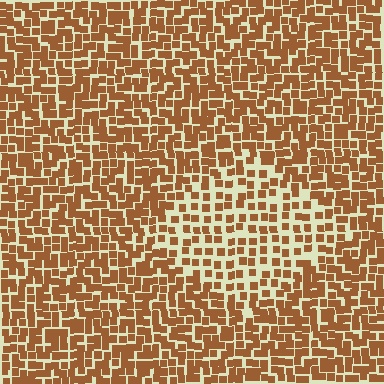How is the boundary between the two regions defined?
The boundary is defined by a change in element density (approximately 1.8x ratio). All elements are the same color, size, and shape.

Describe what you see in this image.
The image contains small brown elements arranged at two different densities. A diamond-shaped region is visible where the elements are less densely packed than the surrounding area.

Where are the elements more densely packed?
The elements are more densely packed outside the diamond boundary.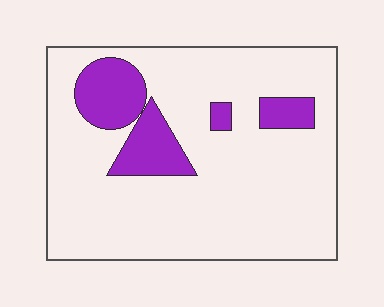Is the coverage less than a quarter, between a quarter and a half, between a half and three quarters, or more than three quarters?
Less than a quarter.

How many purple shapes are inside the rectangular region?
4.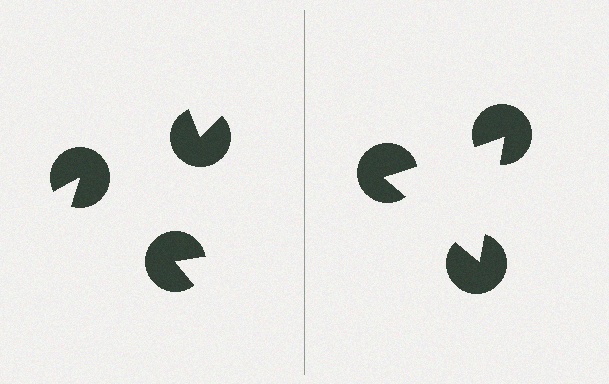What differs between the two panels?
The pac-man discs are positioned identically on both sides; only the wedge orientations differ. On the right they align to a triangle; on the left they are misaligned.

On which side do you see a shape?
An illusory triangle appears on the right side. On the left side the wedge cuts are rotated, so no coherent shape forms.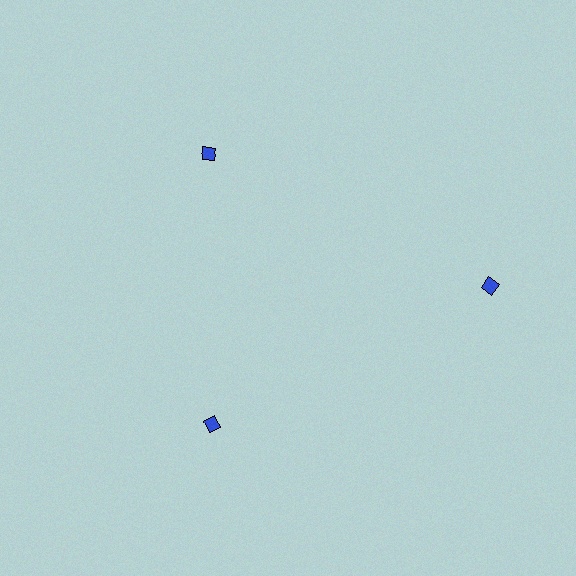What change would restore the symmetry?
The symmetry would be restored by moving it inward, back onto the ring so that all 3 diamonds sit at equal angles and equal distance from the center.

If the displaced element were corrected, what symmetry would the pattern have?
It would have 3-fold rotational symmetry — the pattern would map onto itself every 120 degrees.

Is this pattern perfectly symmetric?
No. The 3 blue diamonds are arranged in a ring, but one element near the 3 o'clock position is pushed outward from the center, breaking the 3-fold rotational symmetry.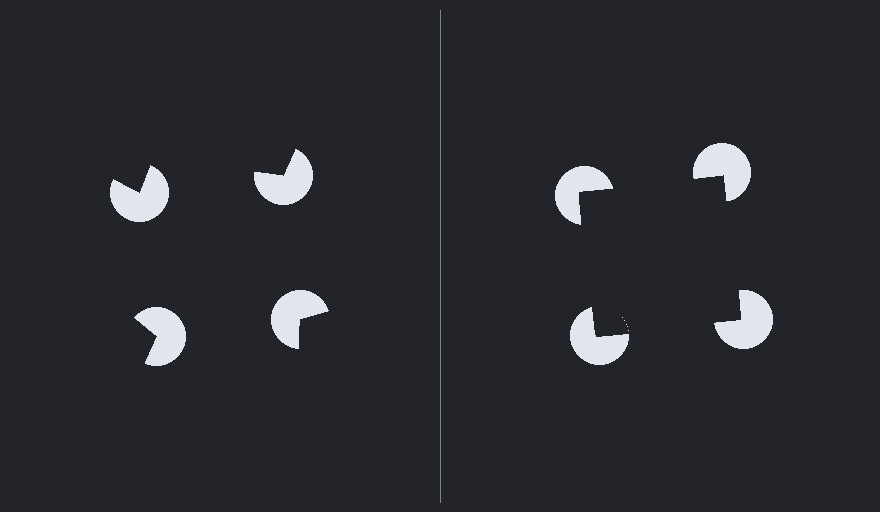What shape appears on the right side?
An illusory square.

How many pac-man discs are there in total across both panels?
8 — 4 on each side.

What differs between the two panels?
The pac-man discs are positioned identically on both sides; only the wedge orientations differ. On the right they align to a square; on the left they are misaligned.